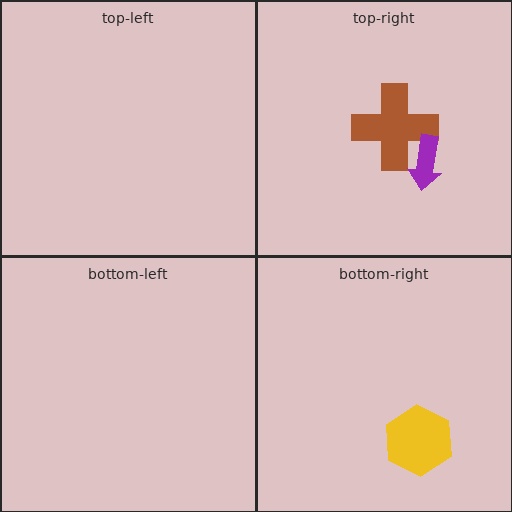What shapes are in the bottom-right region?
The yellow hexagon.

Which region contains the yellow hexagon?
The bottom-right region.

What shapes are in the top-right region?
The brown cross, the purple arrow.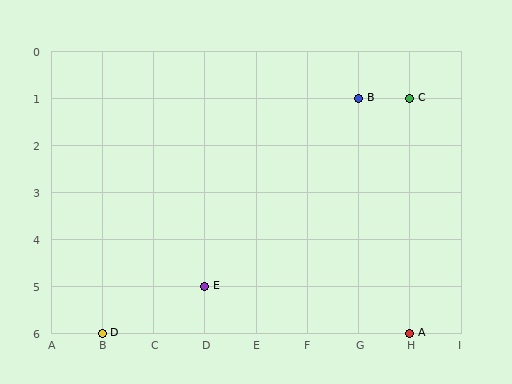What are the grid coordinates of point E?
Point E is at grid coordinates (D, 5).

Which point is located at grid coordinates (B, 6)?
Point D is at (B, 6).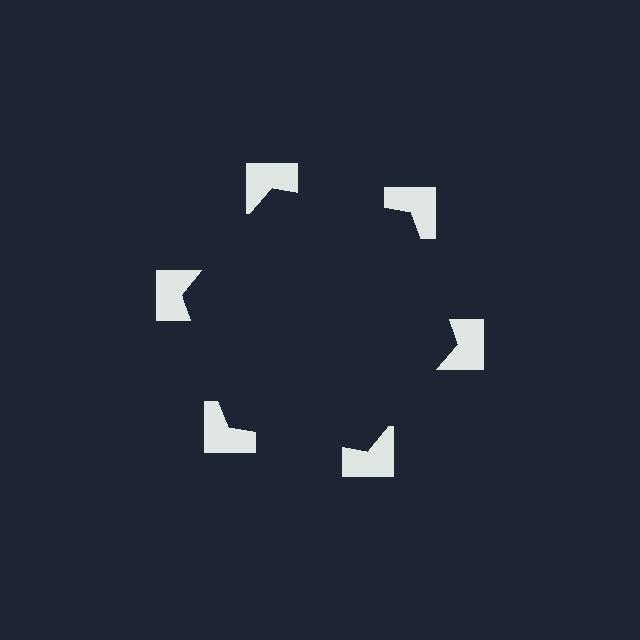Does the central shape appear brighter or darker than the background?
It typically appears slightly darker than the background, even though no actual brightness change is drawn.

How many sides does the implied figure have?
6 sides.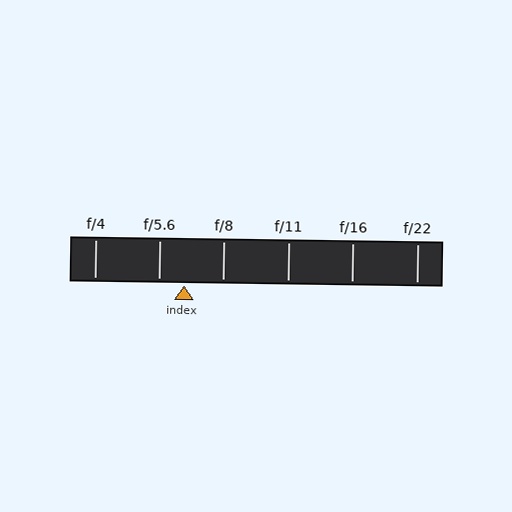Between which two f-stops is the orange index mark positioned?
The index mark is between f/5.6 and f/8.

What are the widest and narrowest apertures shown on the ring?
The widest aperture shown is f/4 and the narrowest is f/22.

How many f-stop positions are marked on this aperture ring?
There are 6 f-stop positions marked.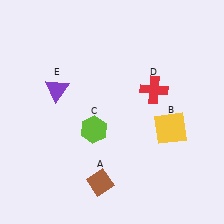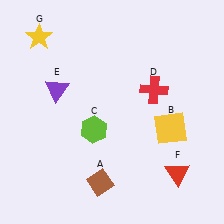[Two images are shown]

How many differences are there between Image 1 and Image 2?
There are 2 differences between the two images.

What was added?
A red triangle (F), a yellow star (G) were added in Image 2.